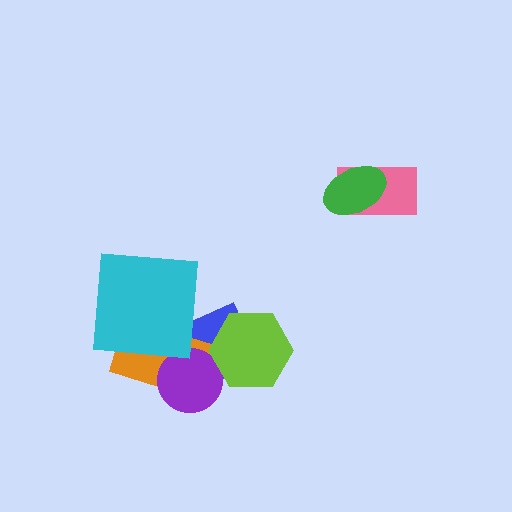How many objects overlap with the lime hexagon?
1 object overlaps with the lime hexagon.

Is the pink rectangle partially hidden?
Yes, it is partially covered by another shape.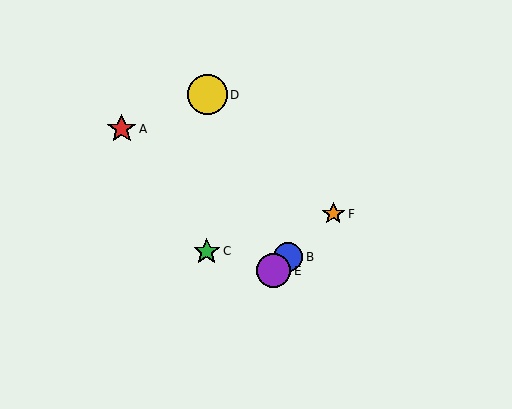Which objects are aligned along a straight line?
Objects B, E, F are aligned along a straight line.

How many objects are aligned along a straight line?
3 objects (B, E, F) are aligned along a straight line.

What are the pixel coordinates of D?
Object D is at (207, 95).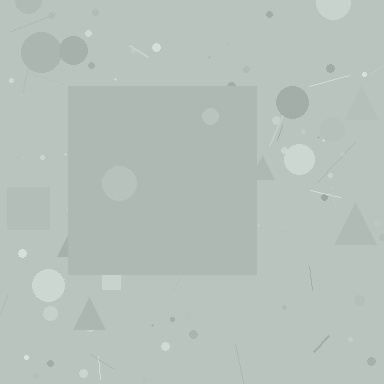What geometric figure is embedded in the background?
A square is embedded in the background.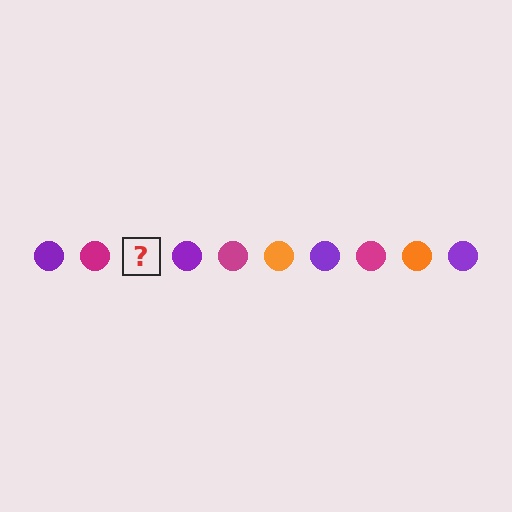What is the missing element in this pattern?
The missing element is an orange circle.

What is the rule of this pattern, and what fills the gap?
The rule is that the pattern cycles through purple, magenta, orange circles. The gap should be filled with an orange circle.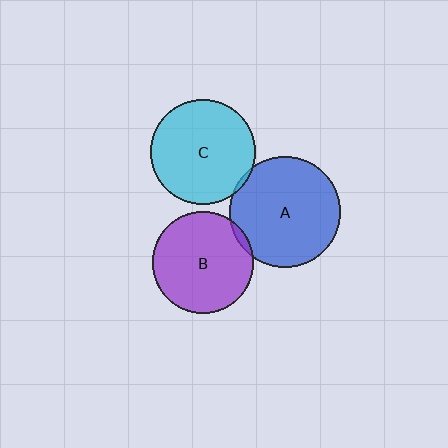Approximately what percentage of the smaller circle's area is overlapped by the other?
Approximately 5%.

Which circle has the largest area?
Circle A (blue).